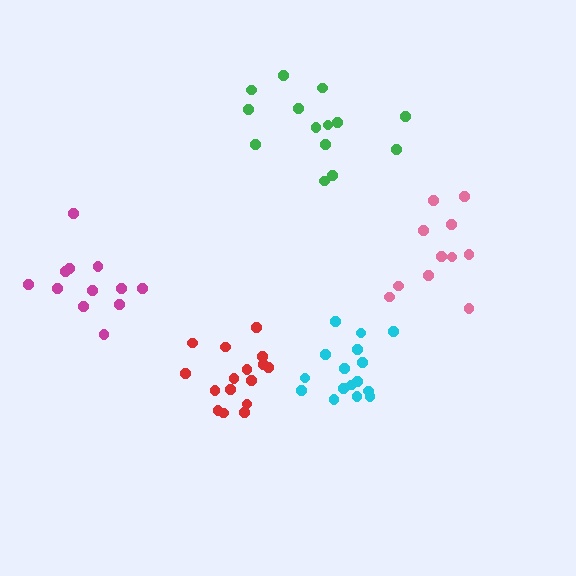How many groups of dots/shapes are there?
There are 5 groups.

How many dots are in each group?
Group 1: 16 dots, Group 2: 16 dots, Group 3: 12 dots, Group 4: 11 dots, Group 5: 14 dots (69 total).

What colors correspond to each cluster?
The clusters are colored: cyan, red, magenta, pink, green.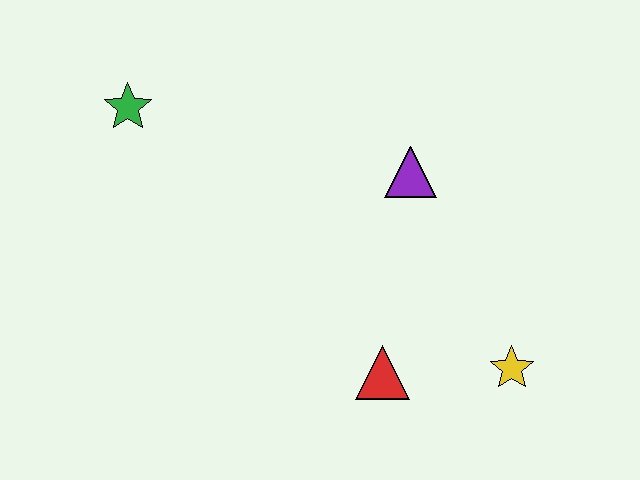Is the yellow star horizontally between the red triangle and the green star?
No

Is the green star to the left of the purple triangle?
Yes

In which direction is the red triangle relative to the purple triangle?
The red triangle is below the purple triangle.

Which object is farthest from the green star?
The yellow star is farthest from the green star.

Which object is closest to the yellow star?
The red triangle is closest to the yellow star.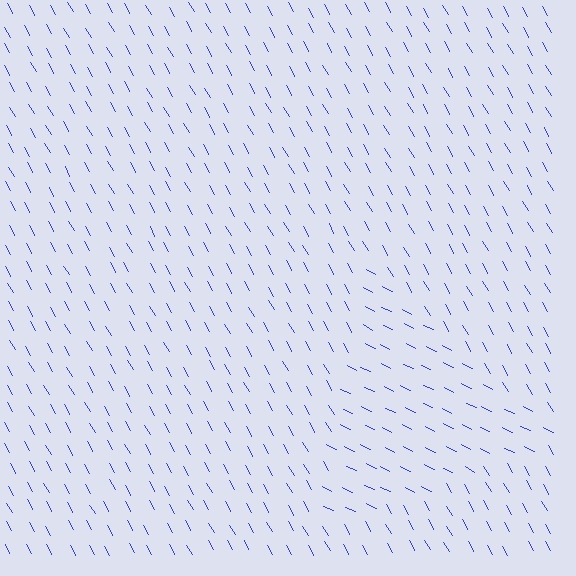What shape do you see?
I see a triangle.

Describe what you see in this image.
The image is filled with small blue line segments. A triangle region in the image has lines oriented differently from the surrounding lines, creating a visible texture boundary.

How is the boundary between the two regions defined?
The boundary is defined purely by a change in line orientation (approximately 34 degrees difference). All lines are the same color and thickness.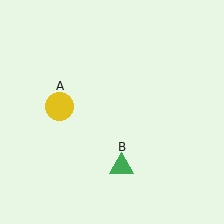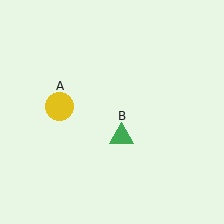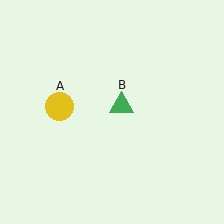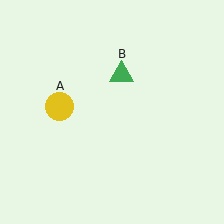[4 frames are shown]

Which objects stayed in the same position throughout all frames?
Yellow circle (object A) remained stationary.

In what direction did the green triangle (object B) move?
The green triangle (object B) moved up.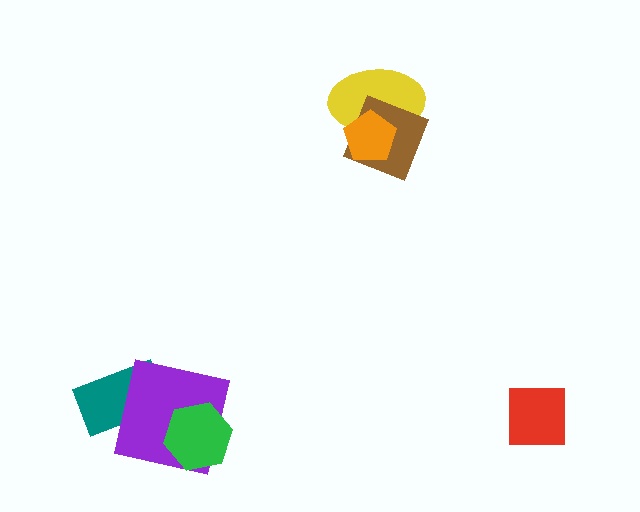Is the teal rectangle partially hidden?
Yes, it is partially covered by another shape.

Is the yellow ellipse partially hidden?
Yes, it is partially covered by another shape.